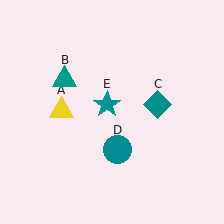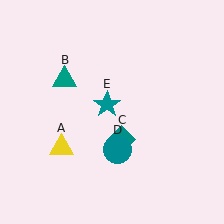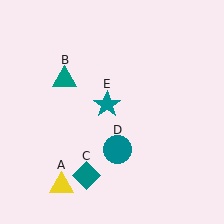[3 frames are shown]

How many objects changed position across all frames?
2 objects changed position: yellow triangle (object A), teal diamond (object C).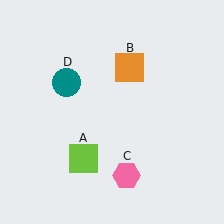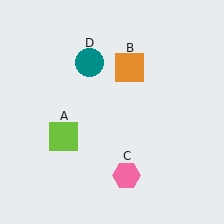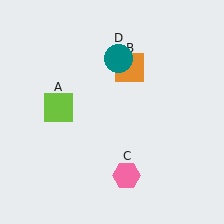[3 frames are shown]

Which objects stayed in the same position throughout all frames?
Orange square (object B) and pink hexagon (object C) remained stationary.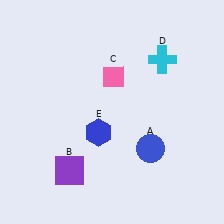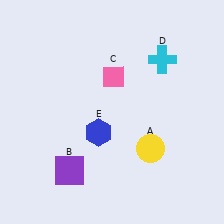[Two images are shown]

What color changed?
The circle (A) changed from blue in Image 1 to yellow in Image 2.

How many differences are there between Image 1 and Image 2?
There is 1 difference between the two images.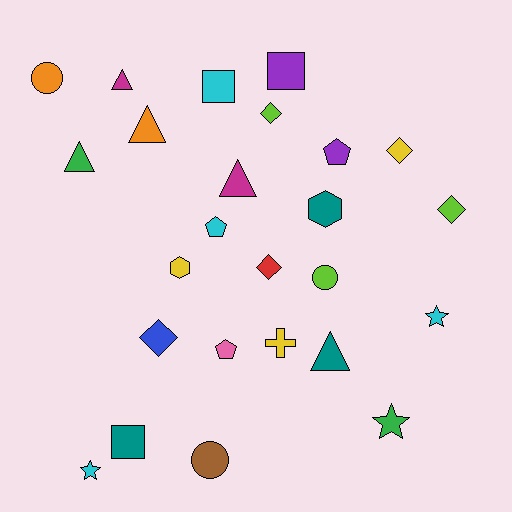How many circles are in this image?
There are 3 circles.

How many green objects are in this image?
There are 2 green objects.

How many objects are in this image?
There are 25 objects.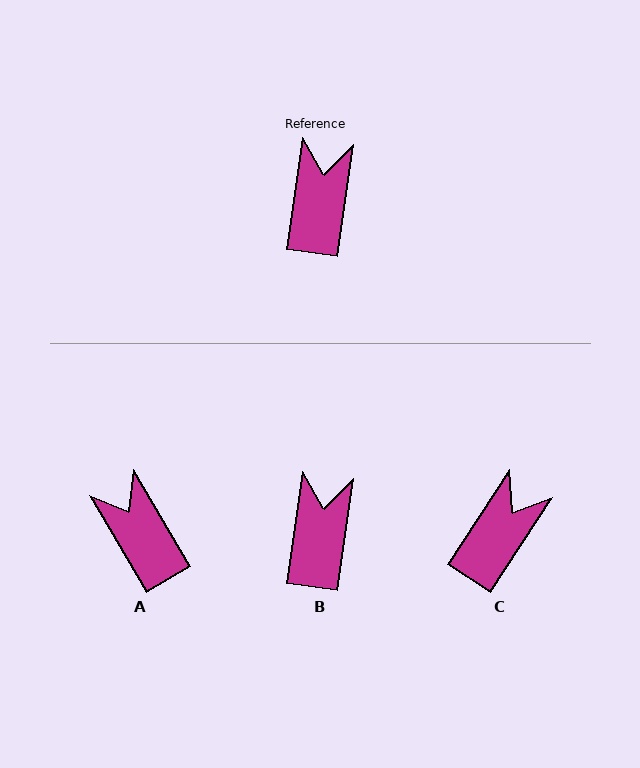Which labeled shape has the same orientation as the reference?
B.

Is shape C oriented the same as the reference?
No, it is off by about 25 degrees.